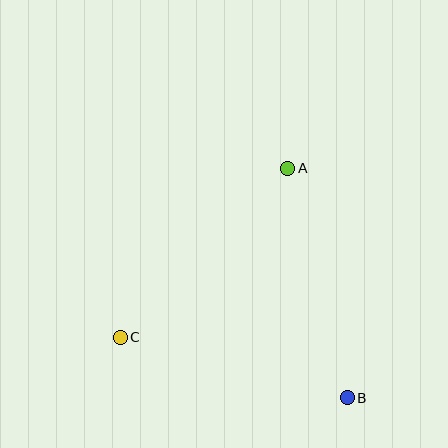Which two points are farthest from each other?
Points A and C are farthest from each other.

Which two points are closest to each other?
Points B and C are closest to each other.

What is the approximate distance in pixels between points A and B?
The distance between A and B is approximately 237 pixels.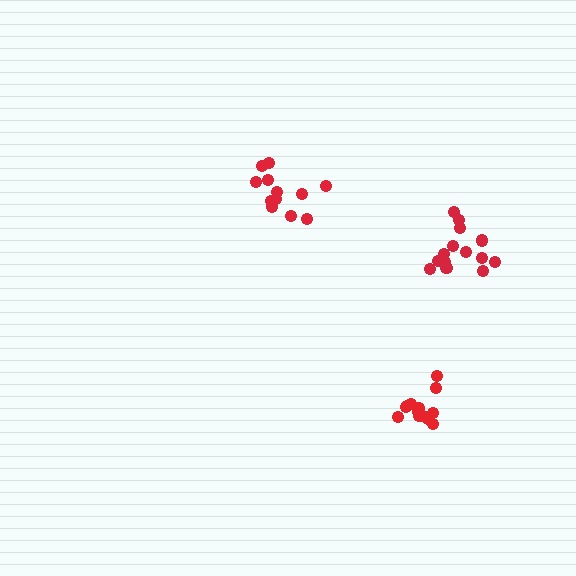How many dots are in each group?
Group 1: 12 dots, Group 2: 13 dots, Group 3: 14 dots (39 total).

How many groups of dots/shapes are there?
There are 3 groups.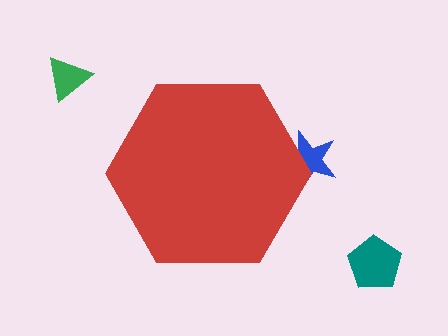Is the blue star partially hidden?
Yes, the blue star is partially hidden behind the red hexagon.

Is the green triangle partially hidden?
No, the green triangle is fully visible.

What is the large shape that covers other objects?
A red hexagon.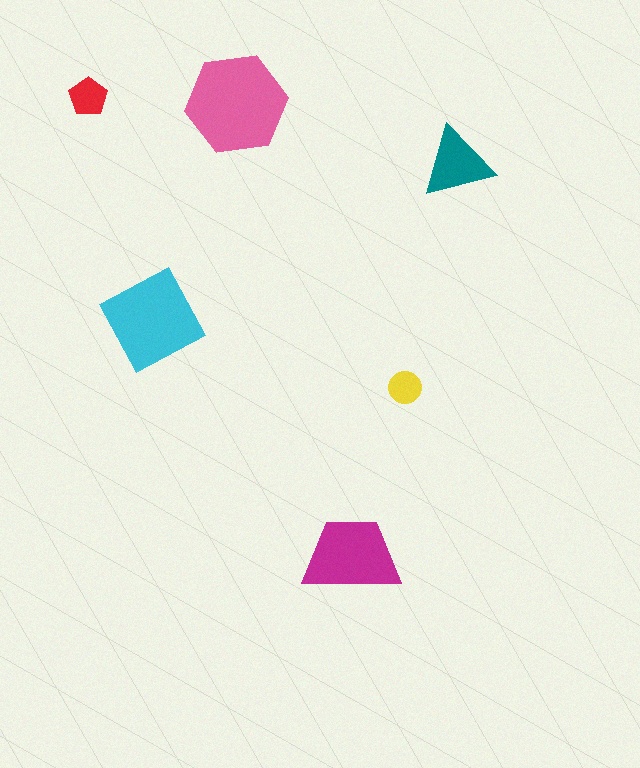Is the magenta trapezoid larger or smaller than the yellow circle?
Larger.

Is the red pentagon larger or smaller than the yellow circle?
Larger.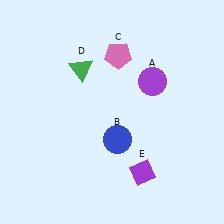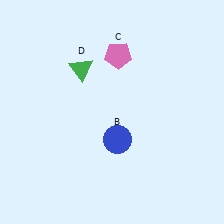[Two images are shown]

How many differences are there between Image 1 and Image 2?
There are 2 differences between the two images.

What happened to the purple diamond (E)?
The purple diamond (E) was removed in Image 2. It was in the bottom-right area of Image 1.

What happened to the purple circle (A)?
The purple circle (A) was removed in Image 2. It was in the top-right area of Image 1.